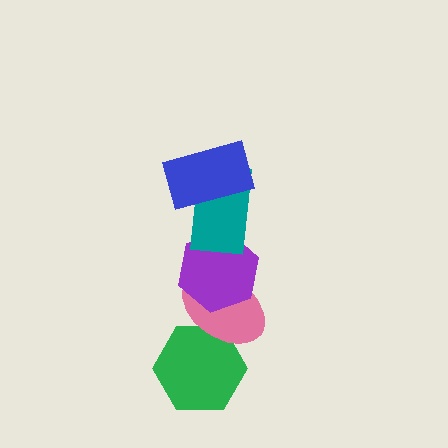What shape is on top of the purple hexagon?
The teal rectangle is on top of the purple hexagon.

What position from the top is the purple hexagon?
The purple hexagon is 3rd from the top.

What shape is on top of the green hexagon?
The pink ellipse is on top of the green hexagon.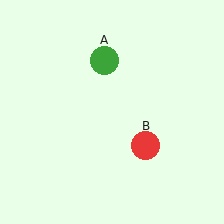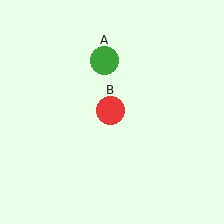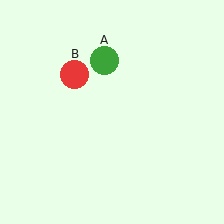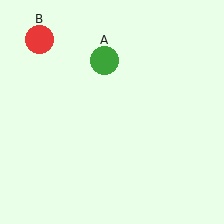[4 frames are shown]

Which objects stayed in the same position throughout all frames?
Green circle (object A) remained stationary.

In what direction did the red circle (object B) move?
The red circle (object B) moved up and to the left.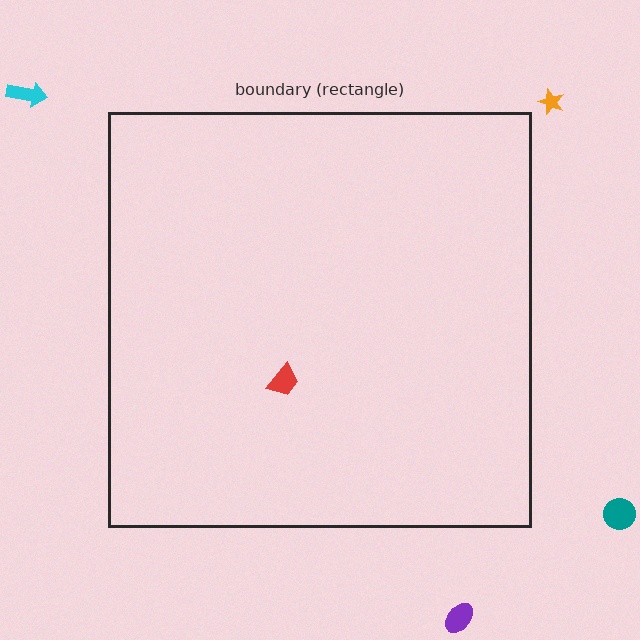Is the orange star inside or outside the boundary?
Outside.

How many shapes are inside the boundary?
1 inside, 4 outside.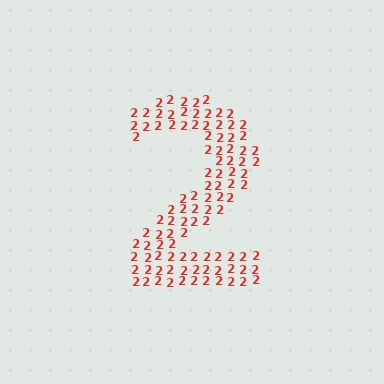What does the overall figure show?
The overall figure shows the digit 2.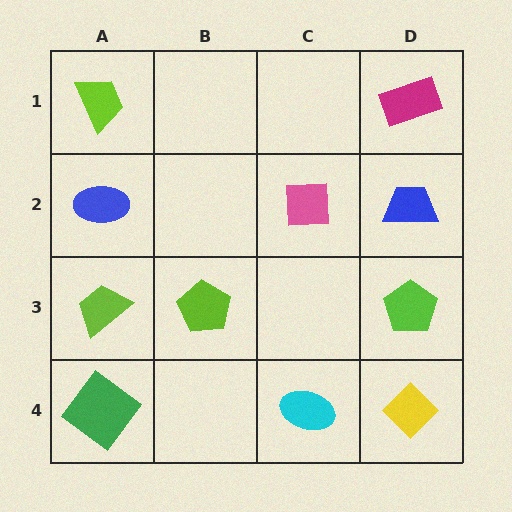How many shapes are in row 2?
3 shapes.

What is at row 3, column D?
A lime pentagon.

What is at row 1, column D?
A magenta rectangle.